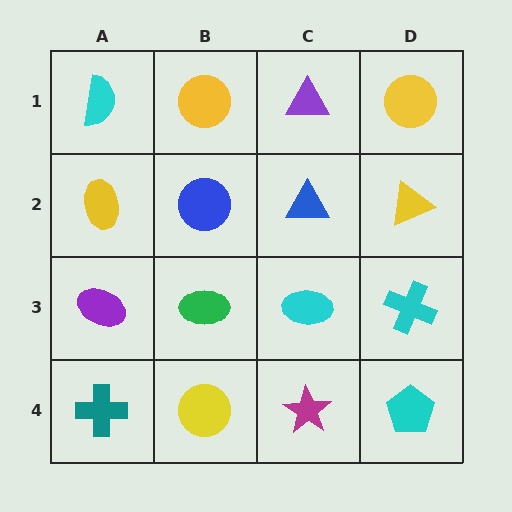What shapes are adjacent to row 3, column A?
A yellow ellipse (row 2, column A), a teal cross (row 4, column A), a green ellipse (row 3, column B).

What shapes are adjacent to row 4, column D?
A cyan cross (row 3, column D), a magenta star (row 4, column C).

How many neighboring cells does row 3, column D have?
3.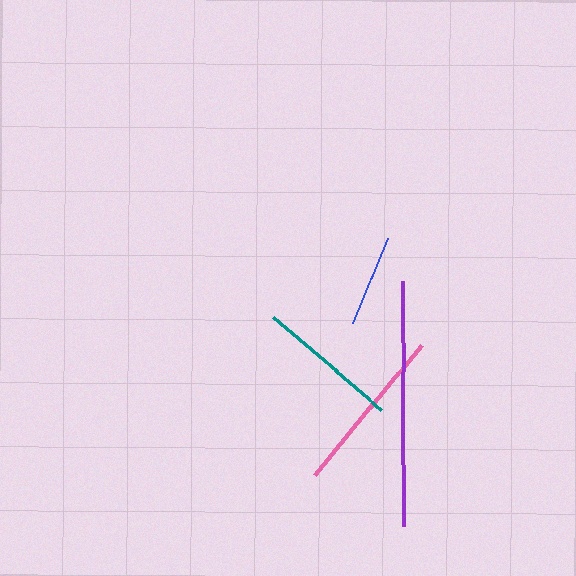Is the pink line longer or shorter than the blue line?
The pink line is longer than the blue line.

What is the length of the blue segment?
The blue segment is approximately 93 pixels long.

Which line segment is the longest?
The purple line is the longest at approximately 244 pixels.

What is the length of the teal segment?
The teal segment is approximately 143 pixels long.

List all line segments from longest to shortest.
From longest to shortest: purple, pink, teal, blue.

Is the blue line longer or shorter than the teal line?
The teal line is longer than the blue line.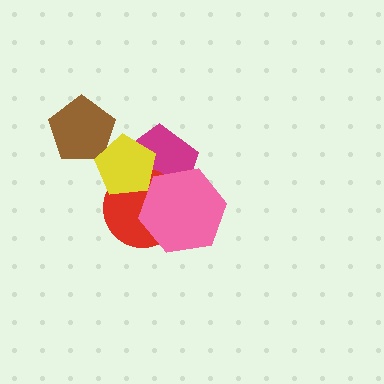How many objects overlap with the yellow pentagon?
3 objects overlap with the yellow pentagon.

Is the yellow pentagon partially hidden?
No, no other shape covers it.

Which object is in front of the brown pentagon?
The yellow pentagon is in front of the brown pentagon.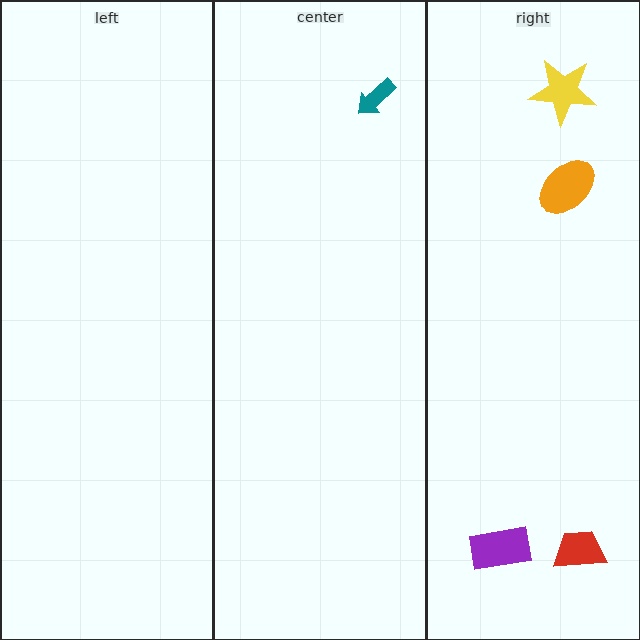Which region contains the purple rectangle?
The right region.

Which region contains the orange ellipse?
The right region.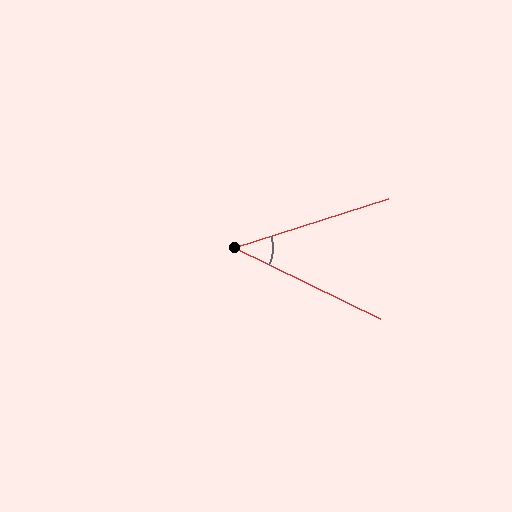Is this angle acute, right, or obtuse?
It is acute.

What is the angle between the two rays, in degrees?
Approximately 43 degrees.